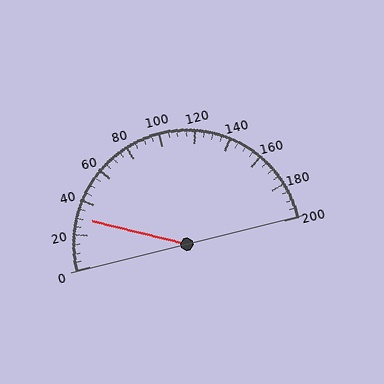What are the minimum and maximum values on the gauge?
The gauge ranges from 0 to 200.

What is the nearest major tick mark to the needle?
The nearest major tick mark is 40.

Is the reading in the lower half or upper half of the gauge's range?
The reading is in the lower half of the range (0 to 200).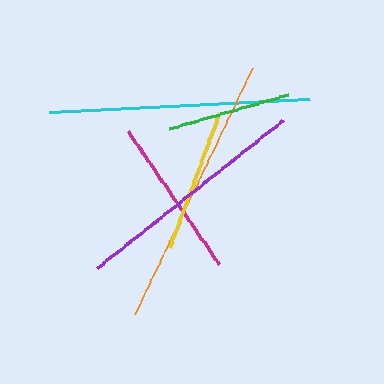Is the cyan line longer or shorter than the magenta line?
The cyan line is longer than the magenta line.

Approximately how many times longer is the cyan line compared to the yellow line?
The cyan line is approximately 1.8 times the length of the yellow line.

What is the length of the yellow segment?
The yellow segment is approximately 145 pixels long.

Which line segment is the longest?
The orange line is the longest at approximately 273 pixels.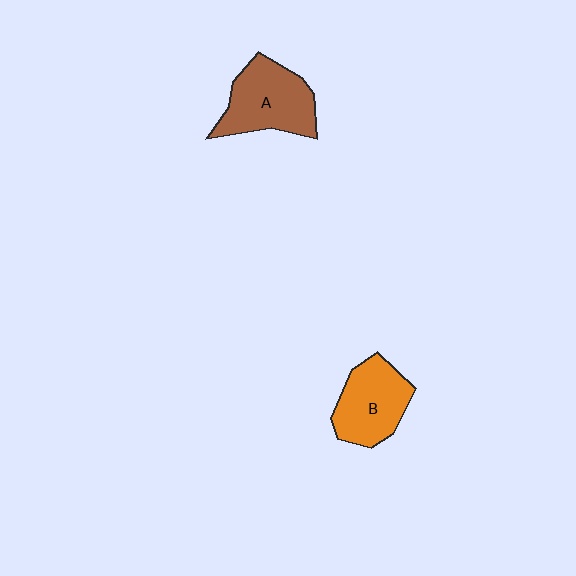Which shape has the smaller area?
Shape B (orange).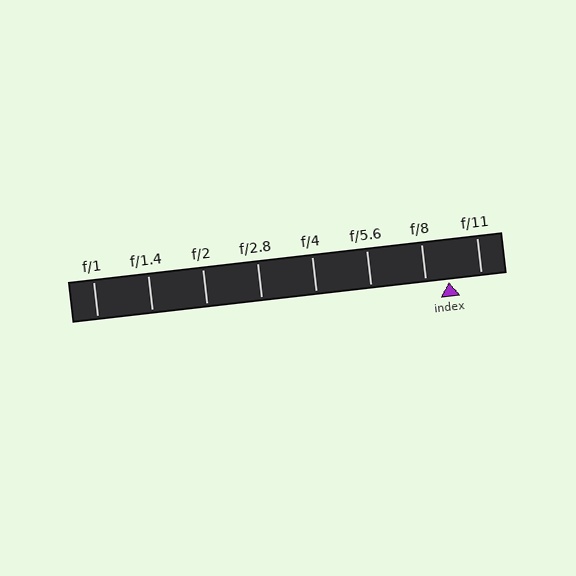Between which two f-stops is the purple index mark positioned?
The index mark is between f/8 and f/11.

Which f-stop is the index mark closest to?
The index mark is closest to f/8.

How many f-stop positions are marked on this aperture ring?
There are 8 f-stop positions marked.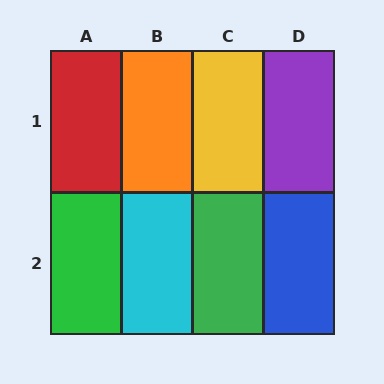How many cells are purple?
1 cell is purple.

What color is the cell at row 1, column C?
Yellow.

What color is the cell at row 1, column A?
Red.